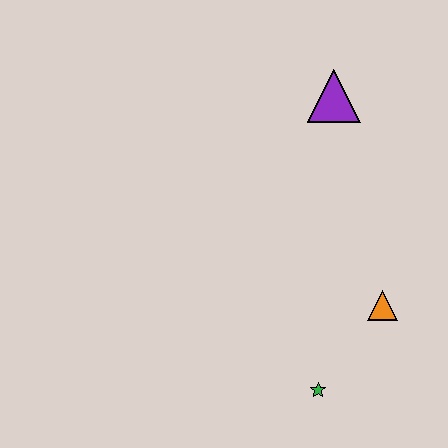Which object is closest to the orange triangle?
The green star is closest to the orange triangle.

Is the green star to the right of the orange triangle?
No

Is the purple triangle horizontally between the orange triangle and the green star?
Yes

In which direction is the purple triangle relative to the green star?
The purple triangle is above the green star.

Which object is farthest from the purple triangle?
The green star is farthest from the purple triangle.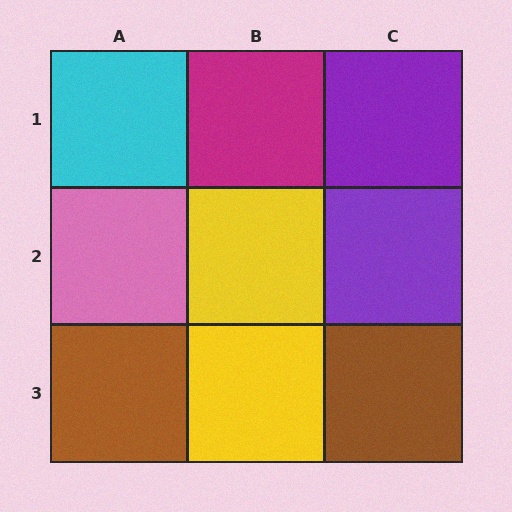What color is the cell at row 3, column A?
Brown.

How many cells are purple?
2 cells are purple.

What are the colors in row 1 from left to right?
Cyan, magenta, purple.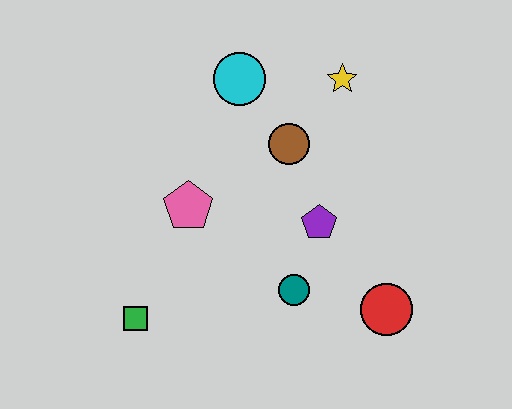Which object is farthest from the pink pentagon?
The red circle is farthest from the pink pentagon.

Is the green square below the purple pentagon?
Yes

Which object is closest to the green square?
The pink pentagon is closest to the green square.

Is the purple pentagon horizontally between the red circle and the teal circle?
Yes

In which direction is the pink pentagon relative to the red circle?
The pink pentagon is to the left of the red circle.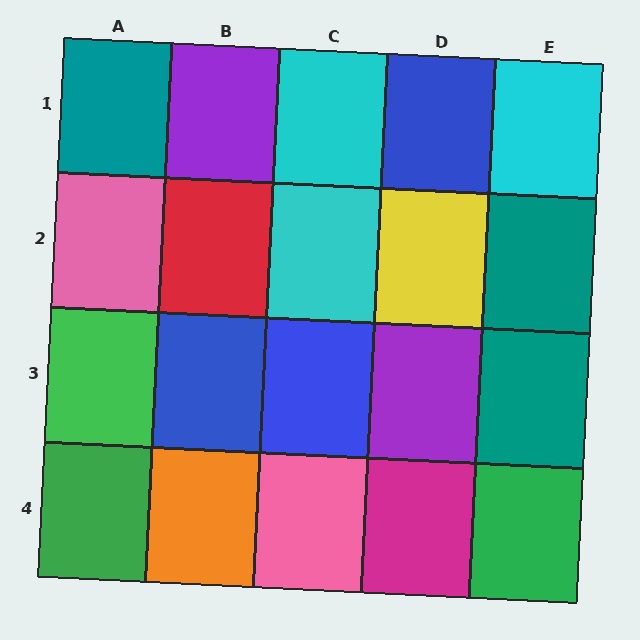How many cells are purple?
2 cells are purple.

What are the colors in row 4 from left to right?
Green, orange, pink, magenta, green.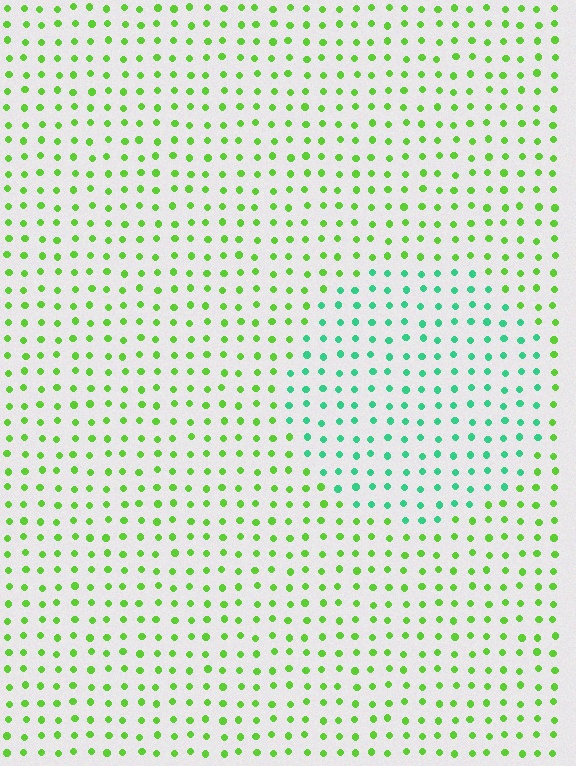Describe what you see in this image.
The image is filled with small lime elements in a uniform arrangement. A circle-shaped region is visible where the elements are tinted to a slightly different hue, forming a subtle color boundary.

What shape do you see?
I see a circle.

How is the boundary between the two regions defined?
The boundary is defined purely by a slight shift in hue (about 48 degrees). Spacing, size, and orientation are identical on both sides.